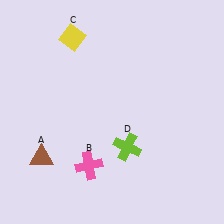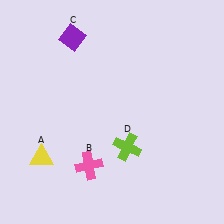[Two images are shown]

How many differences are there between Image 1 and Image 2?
There are 2 differences between the two images.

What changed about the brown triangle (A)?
In Image 1, A is brown. In Image 2, it changed to yellow.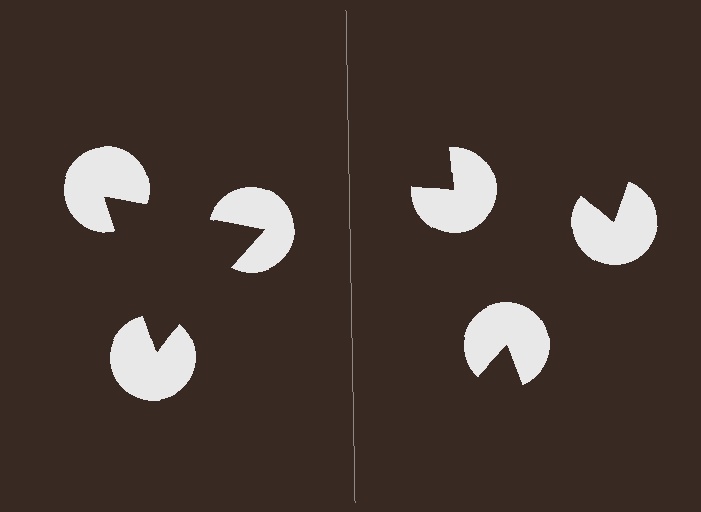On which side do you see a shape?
An illusory triangle appears on the left side. On the right side the wedge cuts are rotated, so no coherent shape forms.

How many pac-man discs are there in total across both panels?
6 — 3 on each side.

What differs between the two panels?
The pac-man discs are positioned identically on both sides; only the wedge orientations differ. On the left they align to a triangle; on the right they are misaligned.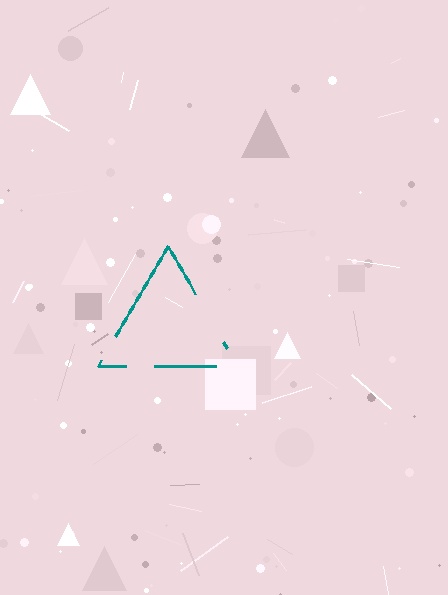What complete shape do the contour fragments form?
The contour fragments form a triangle.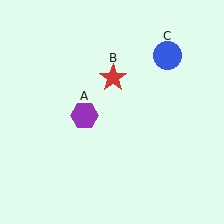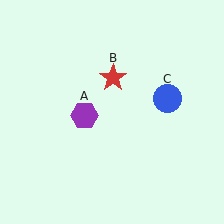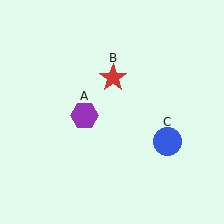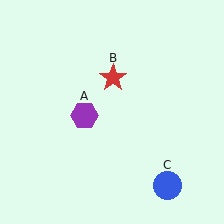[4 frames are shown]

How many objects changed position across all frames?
1 object changed position: blue circle (object C).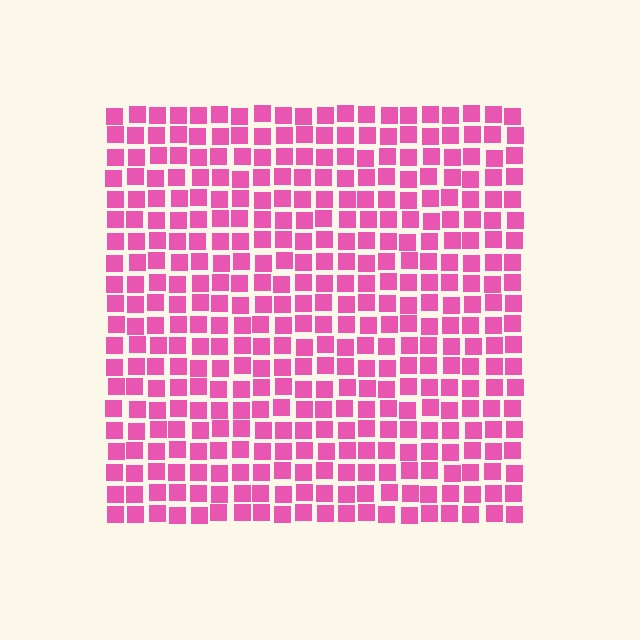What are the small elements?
The small elements are squares.